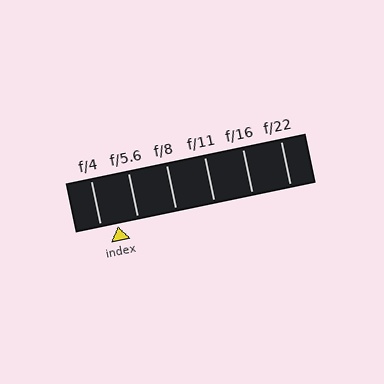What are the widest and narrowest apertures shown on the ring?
The widest aperture shown is f/4 and the narrowest is f/22.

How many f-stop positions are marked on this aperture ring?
There are 6 f-stop positions marked.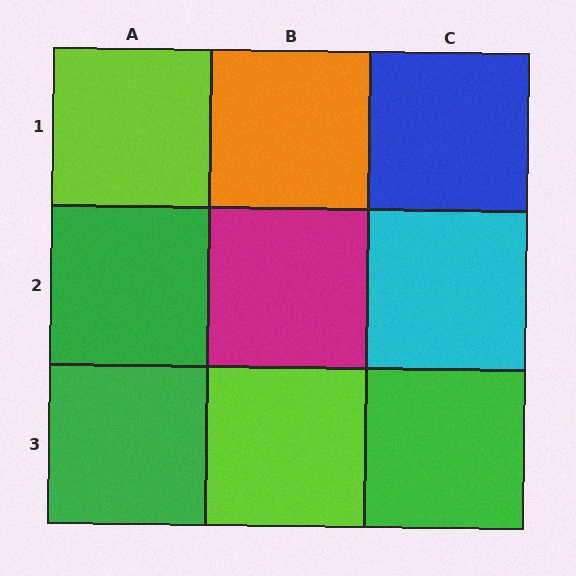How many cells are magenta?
1 cell is magenta.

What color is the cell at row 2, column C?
Cyan.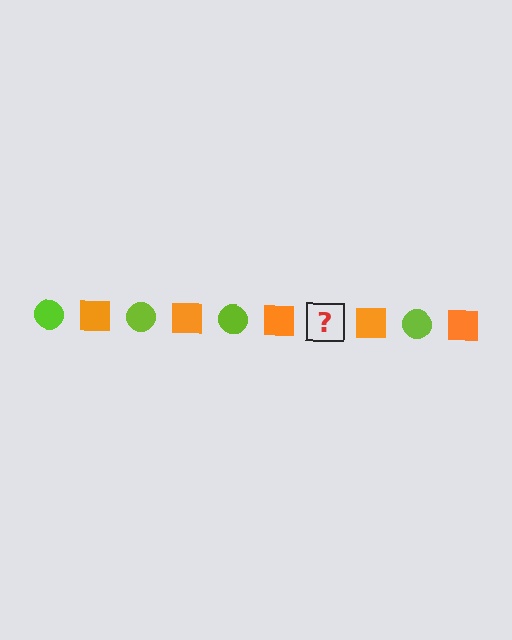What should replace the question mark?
The question mark should be replaced with a lime circle.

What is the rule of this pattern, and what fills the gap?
The rule is that the pattern alternates between lime circle and orange square. The gap should be filled with a lime circle.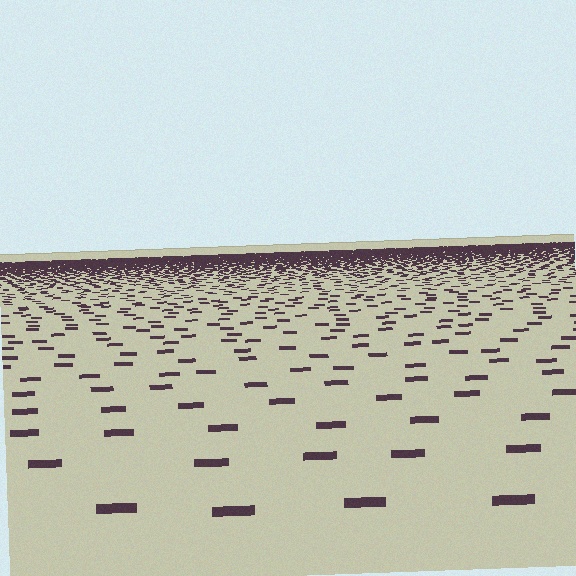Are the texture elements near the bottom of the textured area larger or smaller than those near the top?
Larger. Near the bottom, elements are closer to the viewer and appear at a bigger on-screen size.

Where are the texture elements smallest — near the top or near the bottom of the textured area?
Near the top.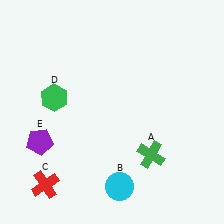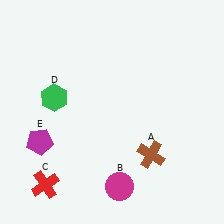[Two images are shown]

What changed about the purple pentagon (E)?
In Image 1, E is purple. In Image 2, it changed to magenta.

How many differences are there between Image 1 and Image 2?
There are 3 differences between the two images.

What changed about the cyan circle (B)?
In Image 1, B is cyan. In Image 2, it changed to magenta.